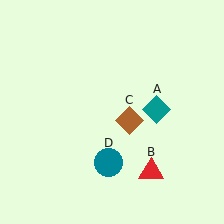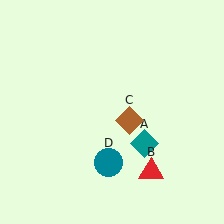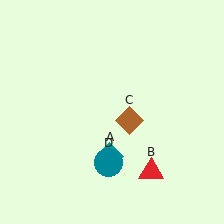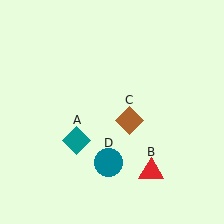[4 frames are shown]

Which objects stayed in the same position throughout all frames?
Red triangle (object B) and brown diamond (object C) and teal circle (object D) remained stationary.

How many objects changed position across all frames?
1 object changed position: teal diamond (object A).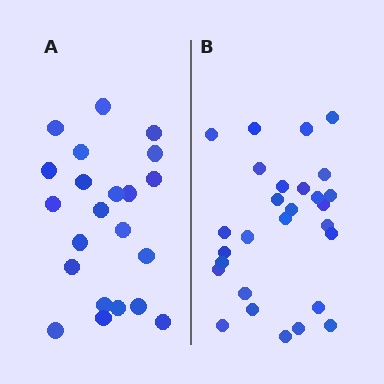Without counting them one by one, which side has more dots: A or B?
Region B (the right region) has more dots.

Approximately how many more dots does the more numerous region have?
Region B has about 6 more dots than region A.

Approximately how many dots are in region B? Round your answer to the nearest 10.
About 30 dots. (The exact count is 28, which rounds to 30.)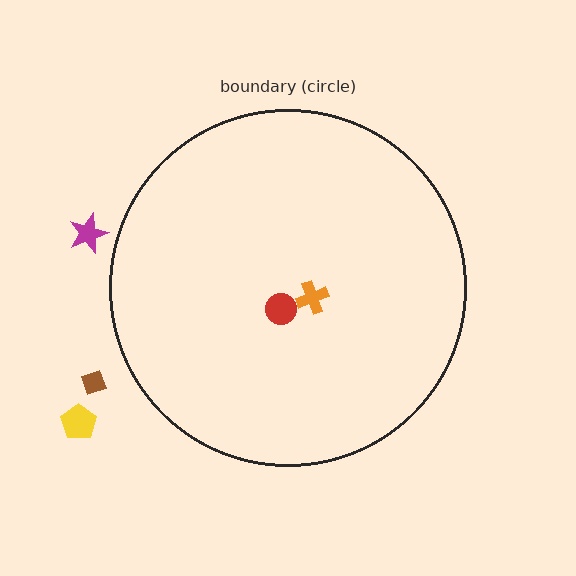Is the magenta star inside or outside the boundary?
Outside.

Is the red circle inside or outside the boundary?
Inside.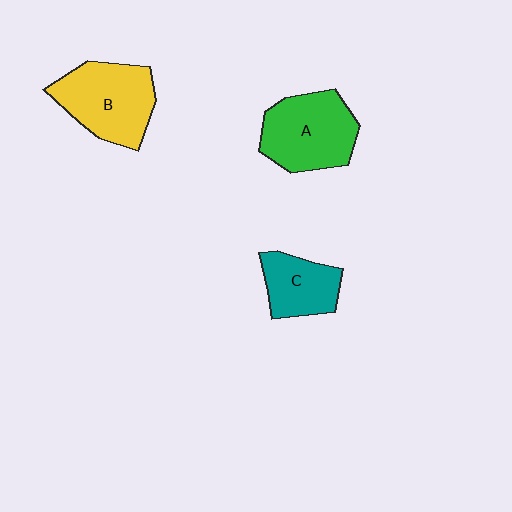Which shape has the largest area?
Shape B (yellow).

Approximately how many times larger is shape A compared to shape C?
Approximately 1.5 times.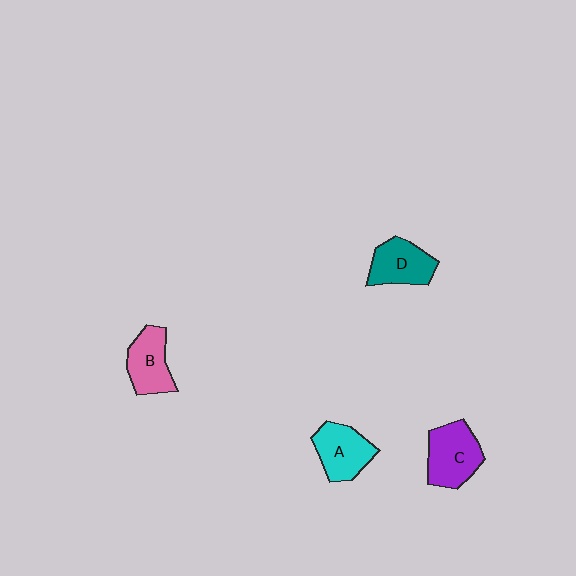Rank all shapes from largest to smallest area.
From largest to smallest: C (purple), A (cyan), D (teal), B (pink).